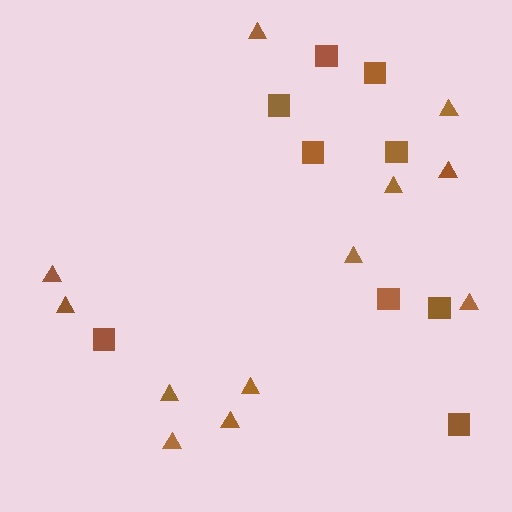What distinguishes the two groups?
There are 2 groups: one group of squares (9) and one group of triangles (12).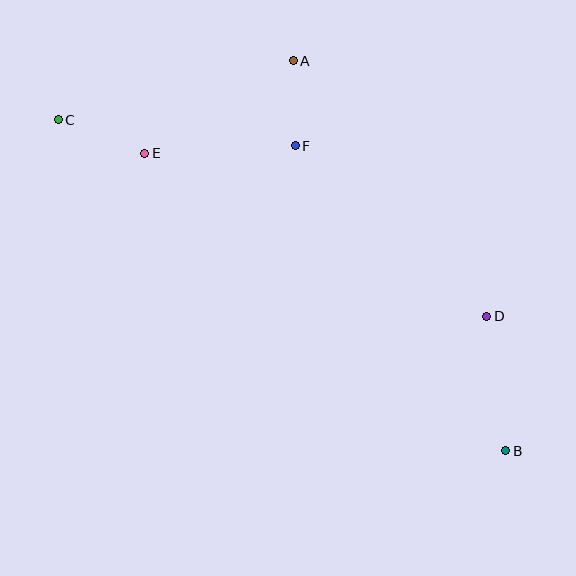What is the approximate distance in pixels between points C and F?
The distance between C and F is approximately 238 pixels.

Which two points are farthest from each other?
Points B and C are farthest from each other.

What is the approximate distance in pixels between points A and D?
The distance between A and D is approximately 321 pixels.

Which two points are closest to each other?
Points A and F are closest to each other.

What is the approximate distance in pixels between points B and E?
The distance between B and E is approximately 468 pixels.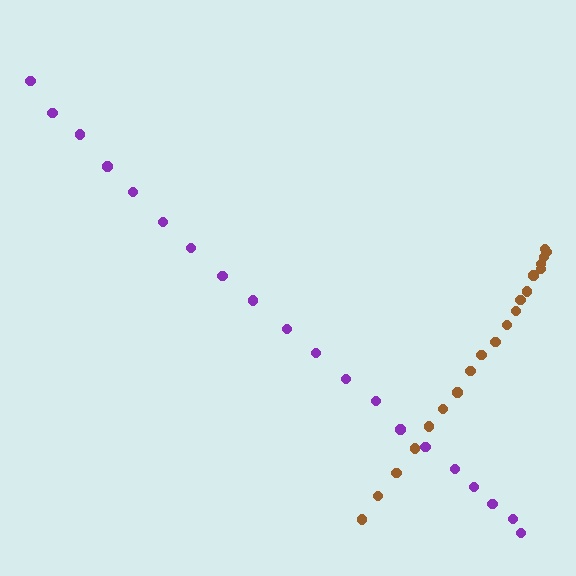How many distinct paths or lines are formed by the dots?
There are 2 distinct paths.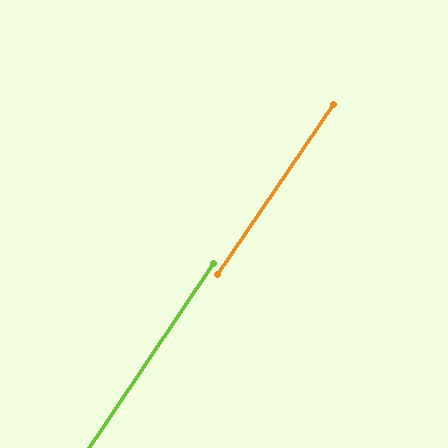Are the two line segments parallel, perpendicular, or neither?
Parallel — their directions differ by only 0.4°.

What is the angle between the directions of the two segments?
Approximately 0 degrees.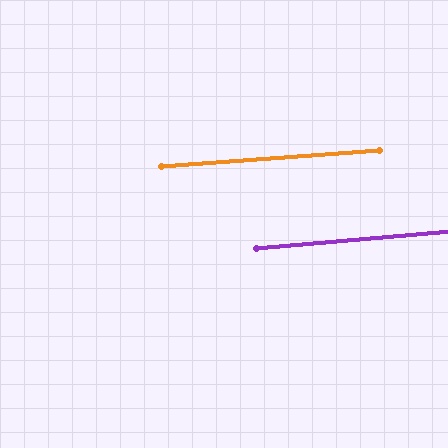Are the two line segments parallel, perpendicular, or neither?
Parallel — their directions differ by only 0.8°.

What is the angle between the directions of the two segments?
Approximately 1 degree.